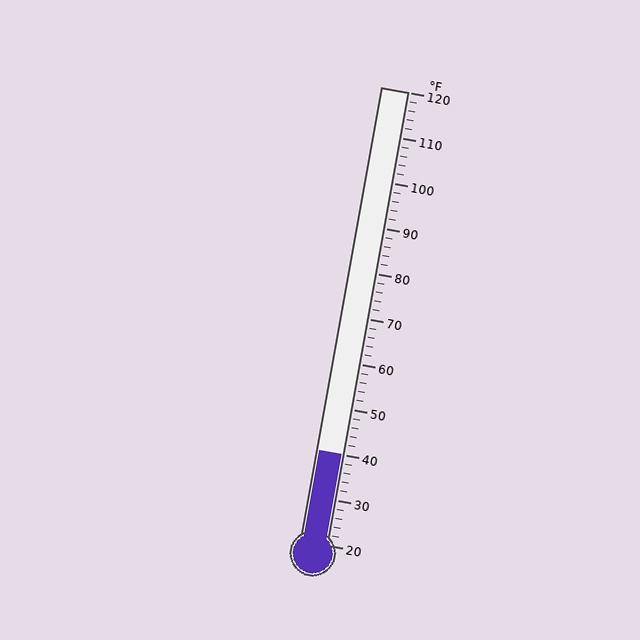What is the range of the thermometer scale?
The thermometer scale ranges from 20°F to 120°F.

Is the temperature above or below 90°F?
The temperature is below 90°F.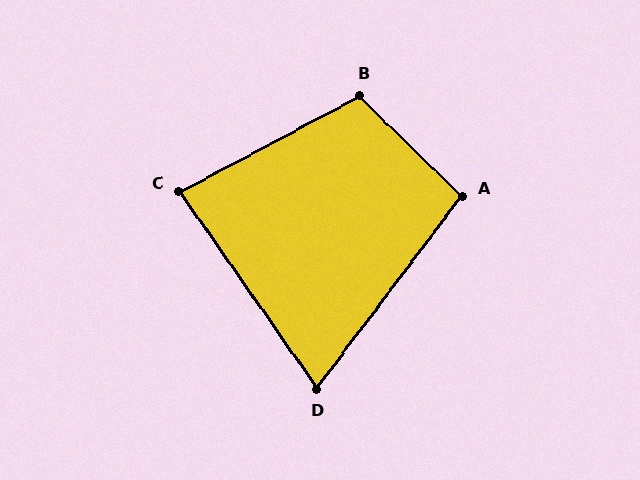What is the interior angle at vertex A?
Approximately 97 degrees (obtuse).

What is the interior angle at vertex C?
Approximately 83 degrees (acute).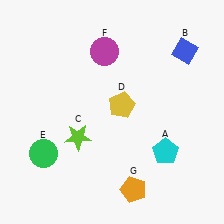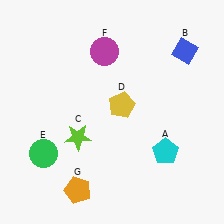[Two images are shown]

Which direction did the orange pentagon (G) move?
The orange pentagon (G) moved left.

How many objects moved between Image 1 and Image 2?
1 object moved between the two images.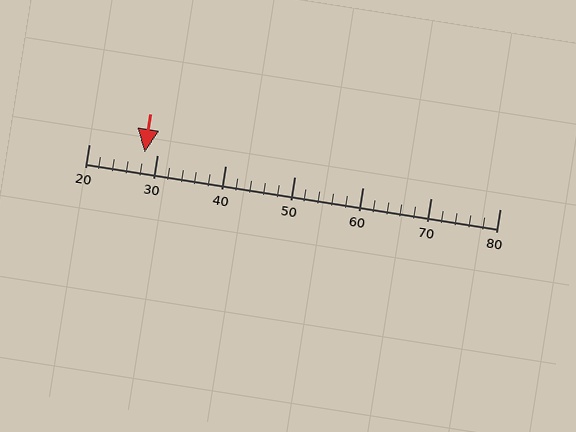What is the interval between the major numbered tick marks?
The major tick marks are spaced 10 units apart.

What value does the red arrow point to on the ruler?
The red arrow points to approximately 28.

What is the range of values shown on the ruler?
The ruler shows values from 20 to 80.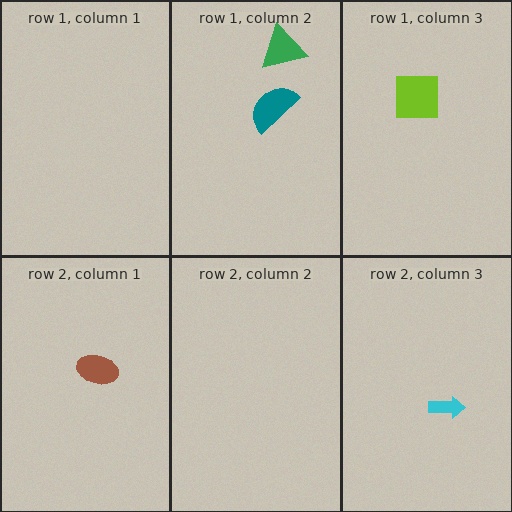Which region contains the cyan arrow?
The row 2, column 3 region.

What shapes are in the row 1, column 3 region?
The lime square.